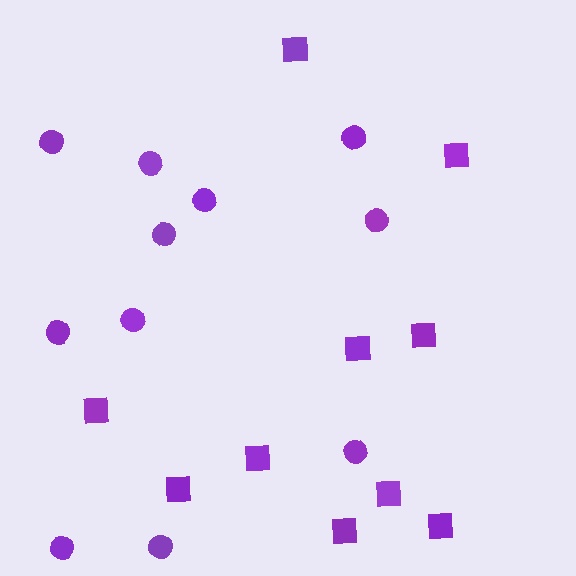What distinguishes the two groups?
There are 2 groups: one group of circles (11) and one group of squares (10).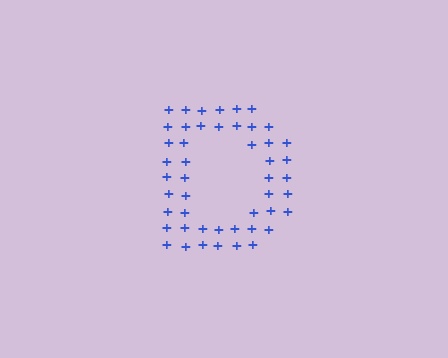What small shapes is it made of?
It is made of small plus signs.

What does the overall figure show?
The overall figure shows the letter D.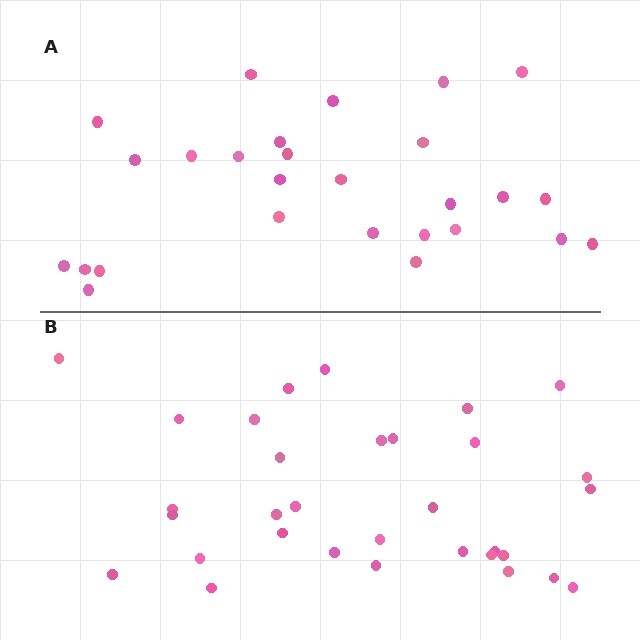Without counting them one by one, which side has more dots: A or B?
Region B (the bottom region) has more dots.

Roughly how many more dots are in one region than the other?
Region B has about 5 more dots than region A.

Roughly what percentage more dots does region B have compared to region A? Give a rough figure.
About 20% more.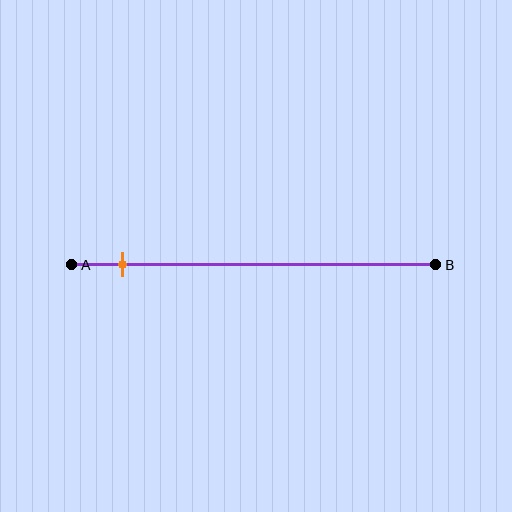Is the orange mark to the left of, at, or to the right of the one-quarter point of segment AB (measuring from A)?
The orange mark is to the left of the one-quarter point of segment AB.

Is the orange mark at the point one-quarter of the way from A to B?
No, the mark is at about 15% from A, not at the 25% one-quarter point.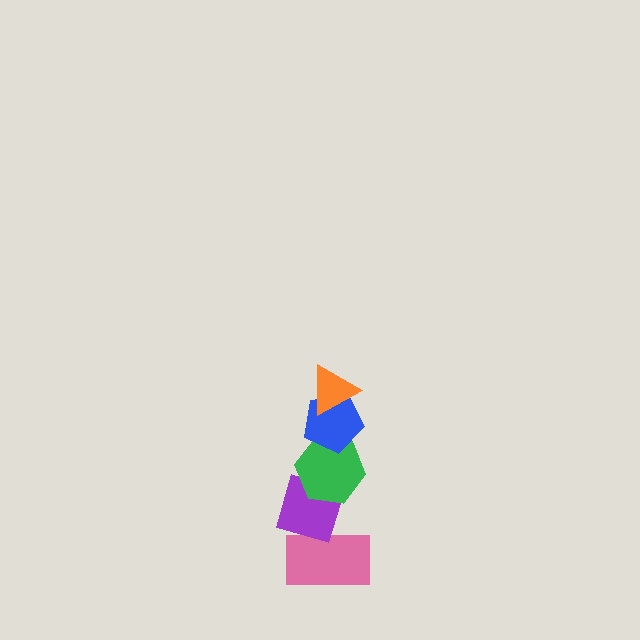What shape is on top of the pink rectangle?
The purple diamond is on top of the pink rectangle.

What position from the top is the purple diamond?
The purple diamond is 4th from the top.